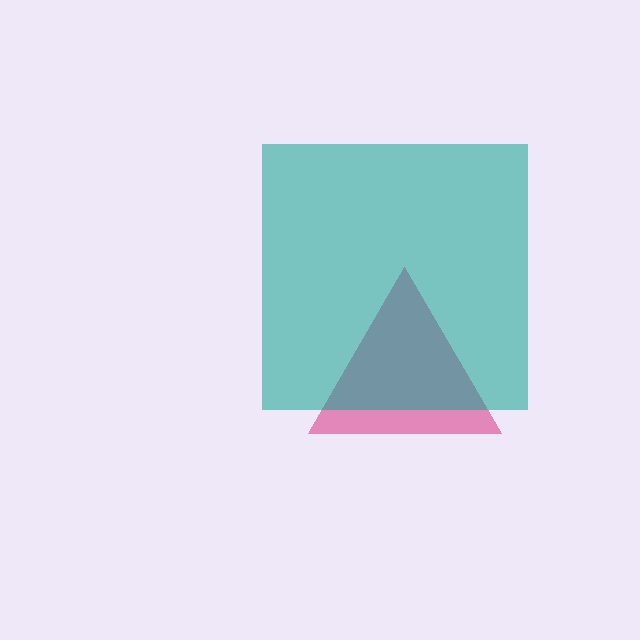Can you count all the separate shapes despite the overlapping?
Yes, there are 2 separate shapes.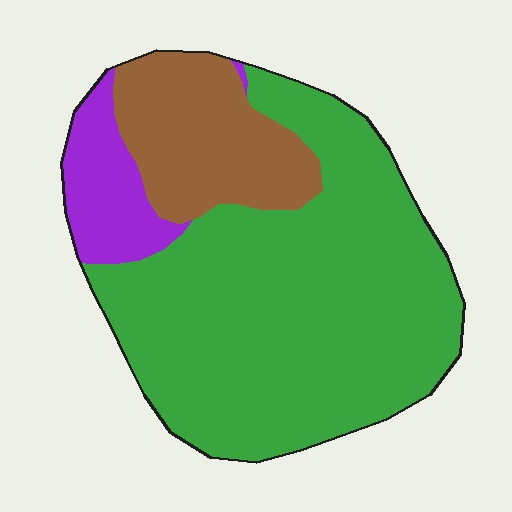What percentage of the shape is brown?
Brown takes up between a sixth and a third of the shape.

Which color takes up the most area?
Green, at roughly 70%.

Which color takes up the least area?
Purple, at roughly 10%.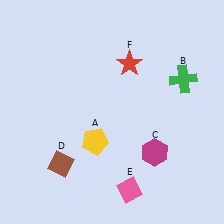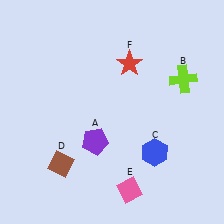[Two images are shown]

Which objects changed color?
A changed from yellow to purple. B changed from green to lime. C changed from magenta to blue.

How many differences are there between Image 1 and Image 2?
There are 3 differences between the two images.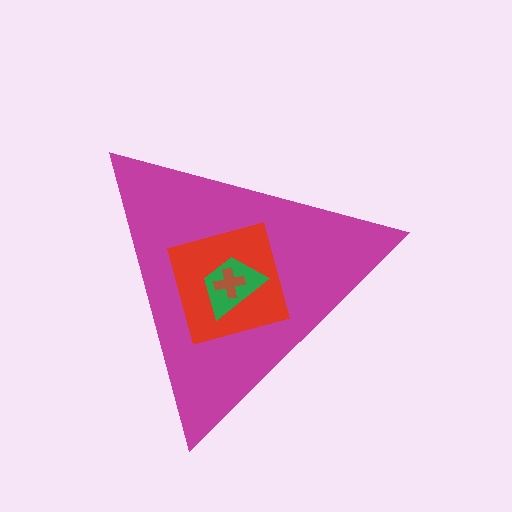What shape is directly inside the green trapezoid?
The brown cross.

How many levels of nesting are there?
4.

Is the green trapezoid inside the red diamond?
Yes.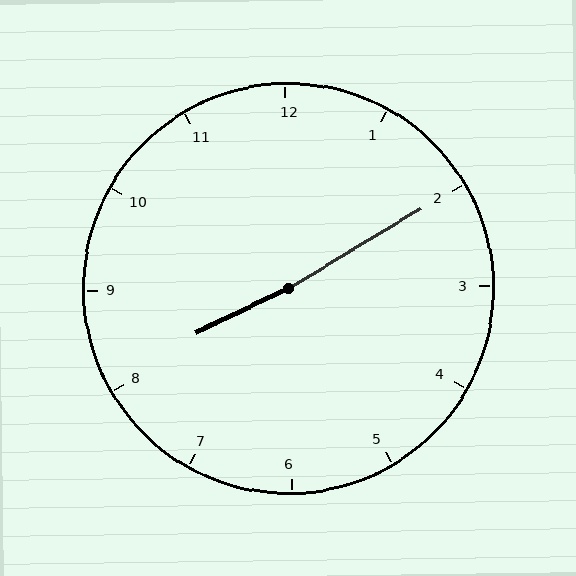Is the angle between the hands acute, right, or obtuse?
It is obtuse.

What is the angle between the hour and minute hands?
Approximately 175 degrees.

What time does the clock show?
8:10.